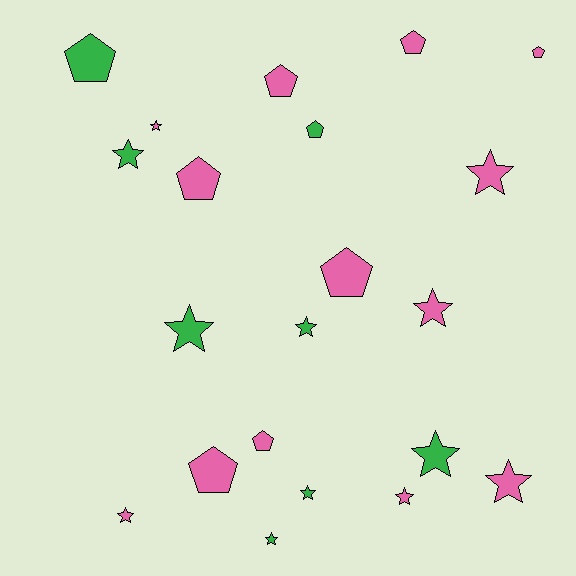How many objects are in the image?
There are 21 objects.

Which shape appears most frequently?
Star, with 12 objects.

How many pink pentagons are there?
There are 7 pink pentagons.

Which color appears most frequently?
Pink, with 13 objects.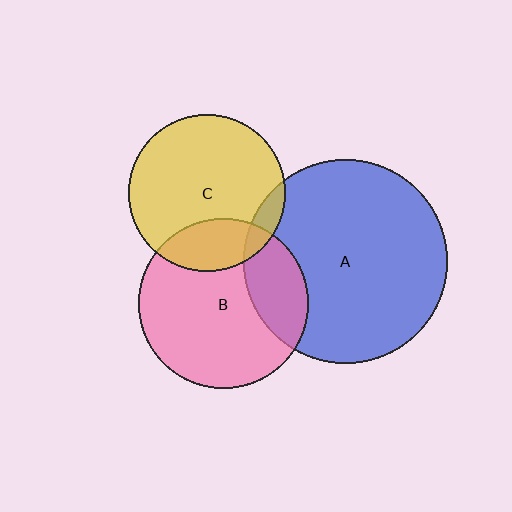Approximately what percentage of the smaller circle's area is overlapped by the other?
Approximately 10%.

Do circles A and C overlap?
Yes.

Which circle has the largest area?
Circle A (blue).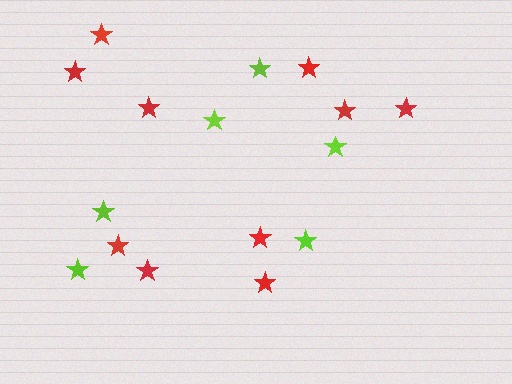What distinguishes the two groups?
There are 2 groups: one group of red stars (10) and one group of lime stars (6).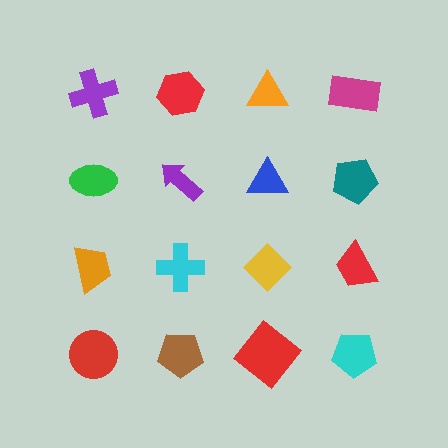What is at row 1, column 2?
A red hexagon.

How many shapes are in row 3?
4 shapes.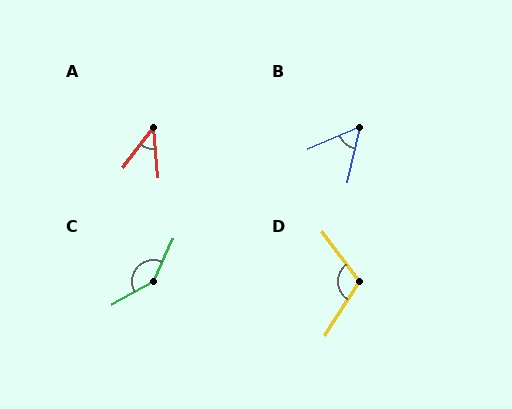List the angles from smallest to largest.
A (41°), B (54°), D (111°), C (142°).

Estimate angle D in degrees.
Approximately 111 degrees.